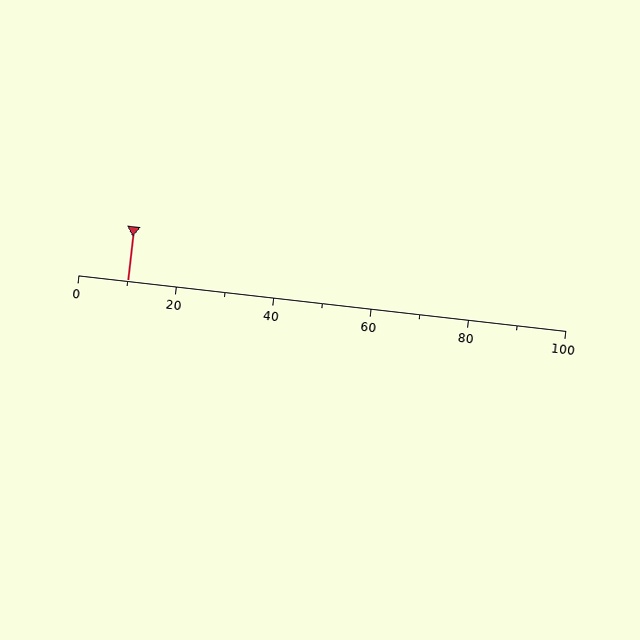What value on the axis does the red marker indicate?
The marker indicates approximately 10.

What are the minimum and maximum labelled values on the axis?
The axis runs from 0 to 100.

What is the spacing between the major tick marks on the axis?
The major ticks are spaced 20 apart.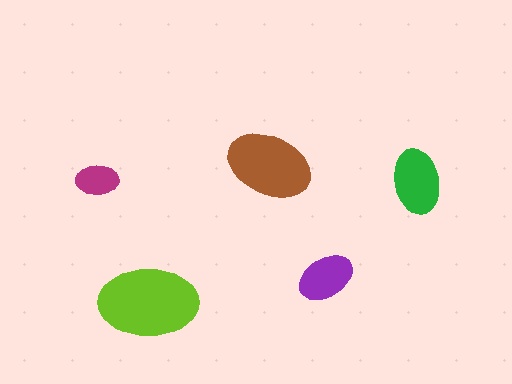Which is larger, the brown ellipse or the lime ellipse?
The lime one.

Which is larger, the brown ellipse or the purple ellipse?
The brown one.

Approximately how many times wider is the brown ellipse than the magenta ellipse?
About 2 times wider.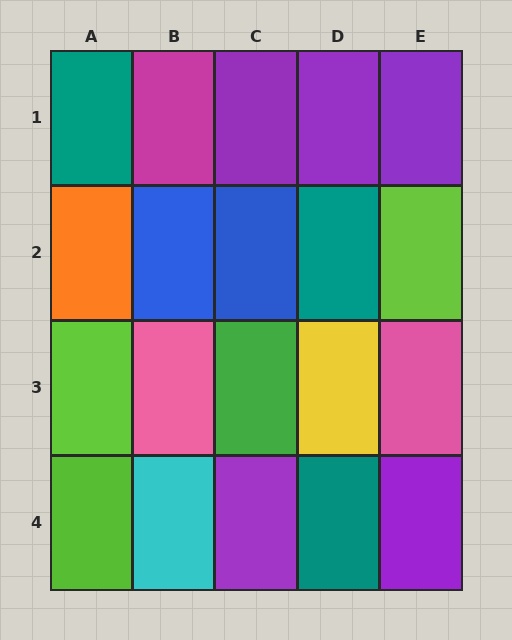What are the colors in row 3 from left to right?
Lime, pink, green, yellow, pink.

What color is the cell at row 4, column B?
Cyan.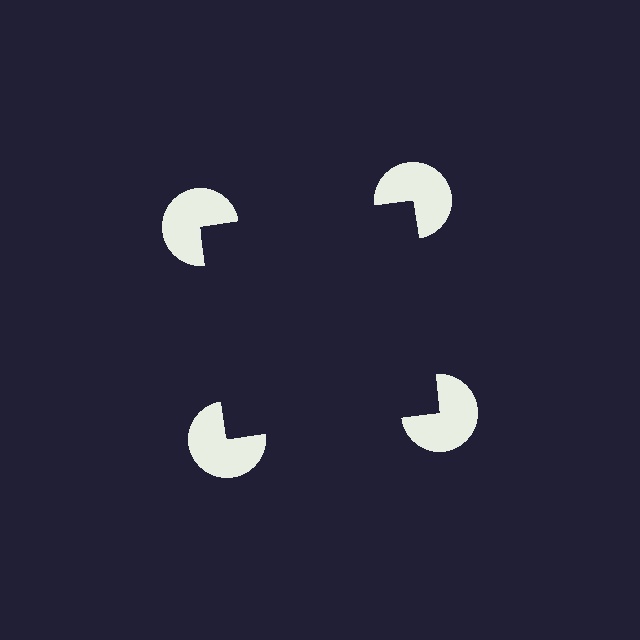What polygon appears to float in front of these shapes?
An illusory square — its edges are inferred from the aligned wedge cuts in the pac-man discs, not physically drawn.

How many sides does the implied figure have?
4 sides.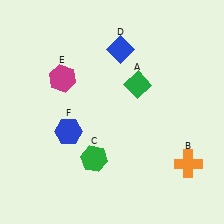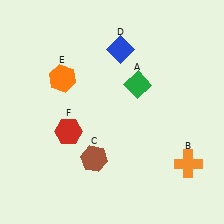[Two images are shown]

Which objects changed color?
C changed from green to brown. E changed from magenta to orange. F changed from blue to red.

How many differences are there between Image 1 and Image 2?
There are 3 differences between the two images.